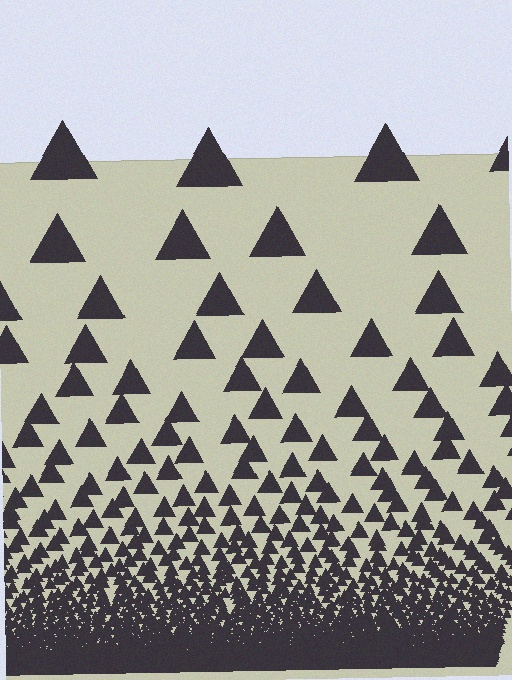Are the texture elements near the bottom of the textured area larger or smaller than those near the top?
Smaller. The gradient is inverted — elements near the bottom are smaller and denser.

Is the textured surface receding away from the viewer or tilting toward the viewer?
The surface appears to tilt toward the viewer. Texture elements get larger and sparser toward the top.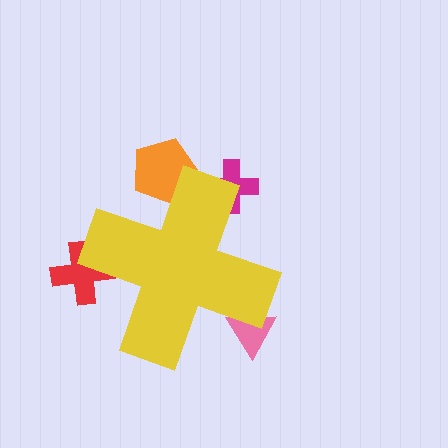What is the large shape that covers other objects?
A yellow cross.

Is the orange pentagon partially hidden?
Yes, the orange pentagon is partially hidden behind the yellow cross.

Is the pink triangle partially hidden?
Yes, the pink triangle is partially hidden behind the yellow cross.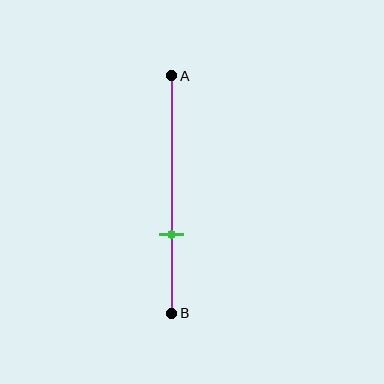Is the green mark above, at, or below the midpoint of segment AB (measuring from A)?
The green mark is below the midpoint of segment AB.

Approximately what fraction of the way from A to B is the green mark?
The green mark is approximately 65% of the way from A to B.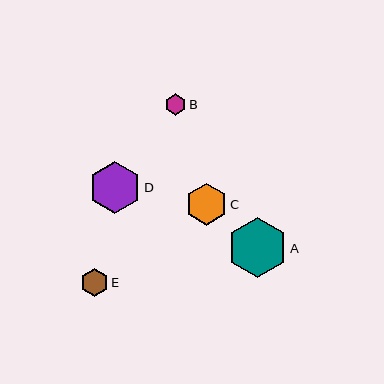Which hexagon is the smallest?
Hexagon B is the smallest with a size of approximately 22 pixels.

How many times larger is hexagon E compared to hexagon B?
Hexagon E is approximately 1.3 times the size of hexagon B.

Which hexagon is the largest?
Hexagon A is the largest with a size of approximately 60 pixels.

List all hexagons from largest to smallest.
From largest to smallest: A, D, C, E, B.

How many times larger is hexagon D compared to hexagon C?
Hexagon D is approximately 1.2 times the size of hexagon C.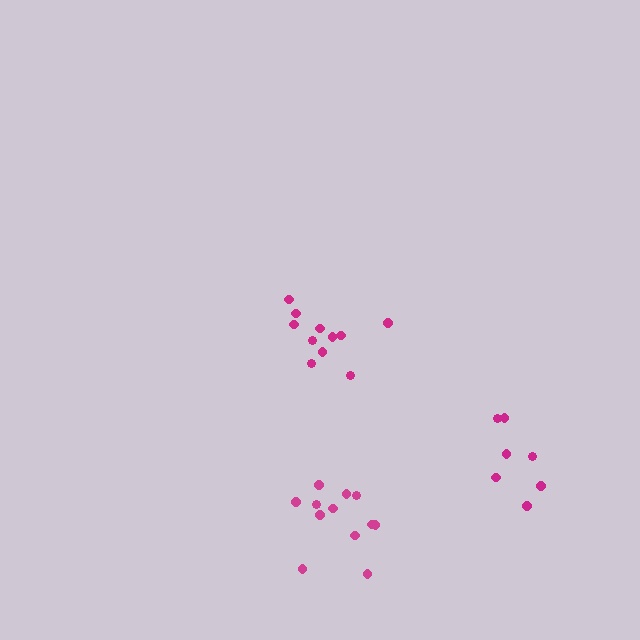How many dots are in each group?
Group 1: 12 dots, Group 2: 11 dots, Group 3: 7 dots (30 total).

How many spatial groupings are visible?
There are 3 spatial groupings.